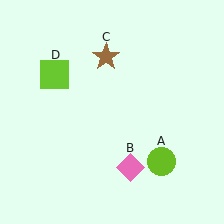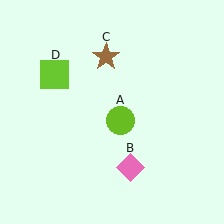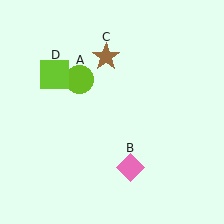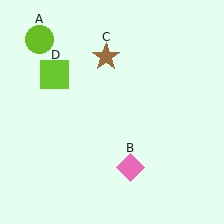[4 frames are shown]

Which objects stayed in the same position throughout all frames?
Pink diamond (object B) and brown star (object C) and lime square (object D) remained stationary.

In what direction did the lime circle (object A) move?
The lime circle (object A) moved up and to the left.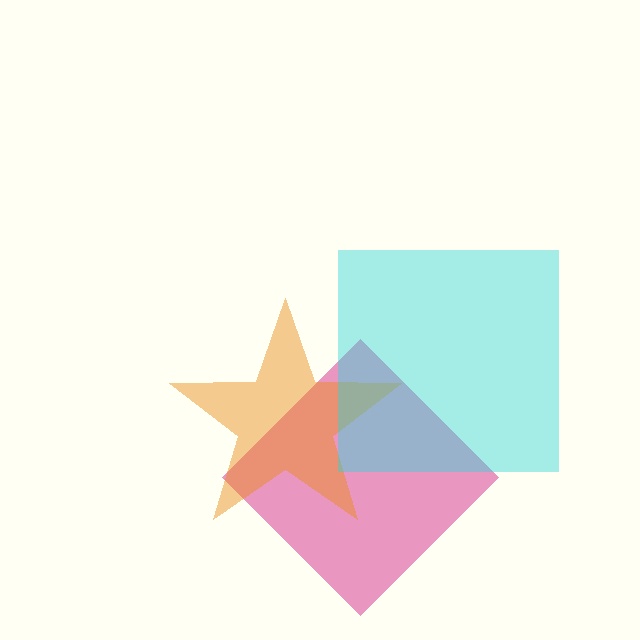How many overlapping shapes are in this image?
There are 3 overlapping shapes in the image.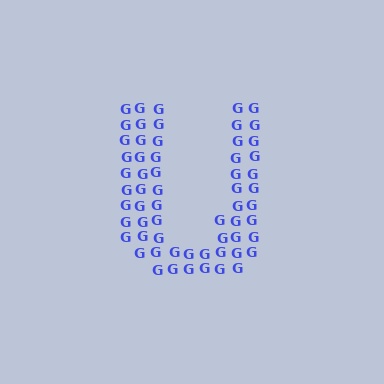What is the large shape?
The large shape is the letter U.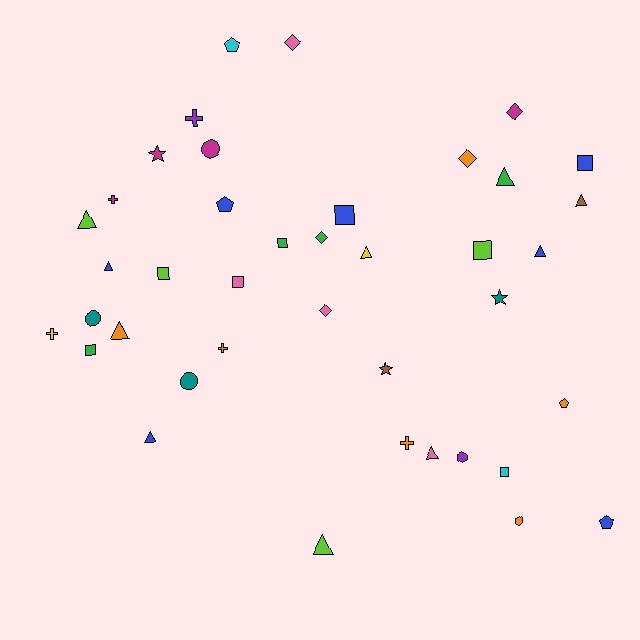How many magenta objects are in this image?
There are 4 magenta objects.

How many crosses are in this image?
There are 5 crosses.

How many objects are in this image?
There are 40 objects.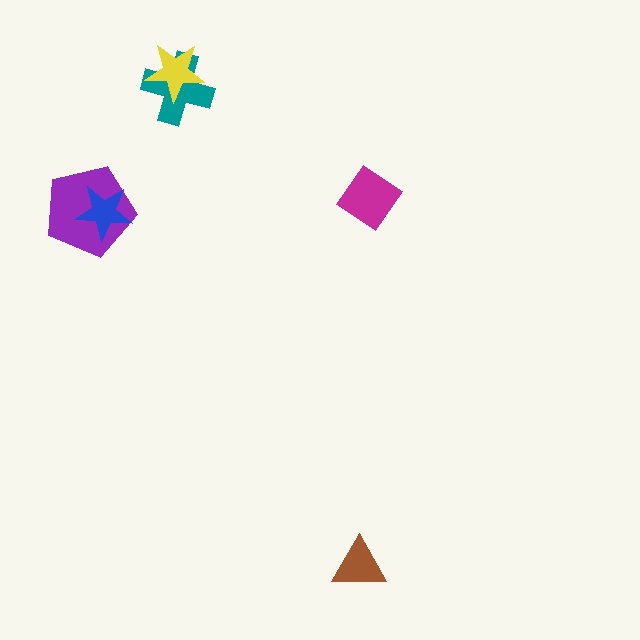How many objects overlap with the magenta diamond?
0 objects overlap with the magenta diamond.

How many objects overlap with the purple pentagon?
1 object overlaps with the purple pentagon.